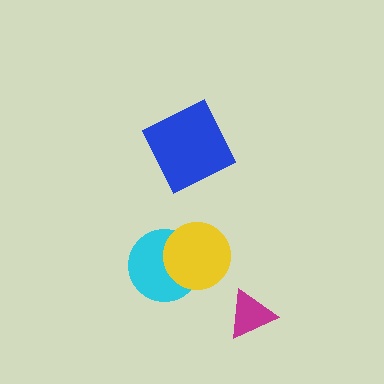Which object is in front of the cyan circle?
The yellow circle is in front of the cyan circle.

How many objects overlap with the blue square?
0 objects overlap with the blue square.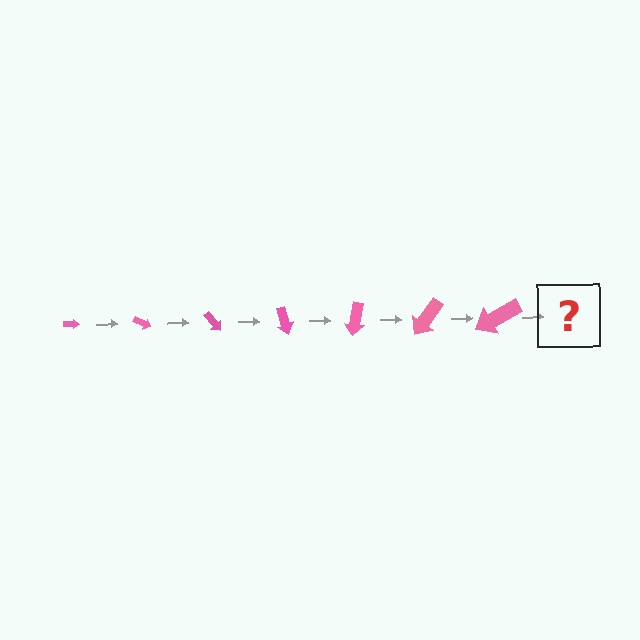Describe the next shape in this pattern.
It should be an arrow, larger than the previous one and rotated 175 degrees from the start.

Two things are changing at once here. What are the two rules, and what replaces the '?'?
The two rules are that the arrow grows larger each step and it rotates 25 degrees each step. The '?' should be an arrow, larger than the previous one and rotated 175 degrees from the start.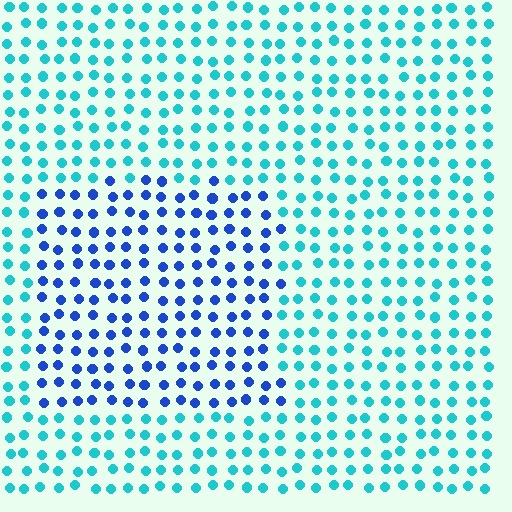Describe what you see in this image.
The image is filled with small cyan elements in a uniform arrangement. A rectangle-shaped region is visible where the elements are tinted to a slightly different hue, forming a subtle color boundary.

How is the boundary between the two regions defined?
The boundary is defined purely by a slight shift in hue (about 45 degrees). Spacing, size, and orientation are identical on both sides.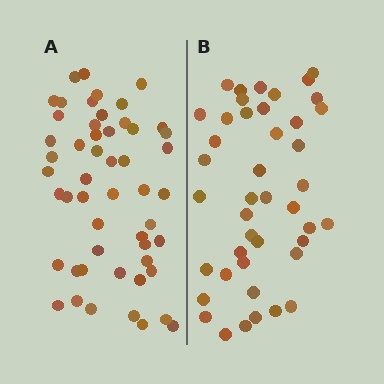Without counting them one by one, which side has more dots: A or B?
Region A (the left region) has more dots.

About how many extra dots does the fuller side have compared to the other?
Region A has roughly 8 or so more dots than region B.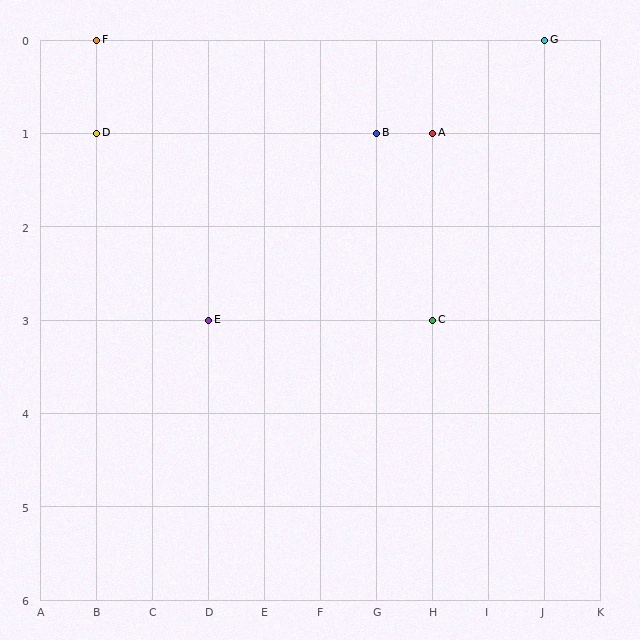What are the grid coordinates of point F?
Point F is at grid coordinates (B, 0).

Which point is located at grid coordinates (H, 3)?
Point C is at (H, 3).